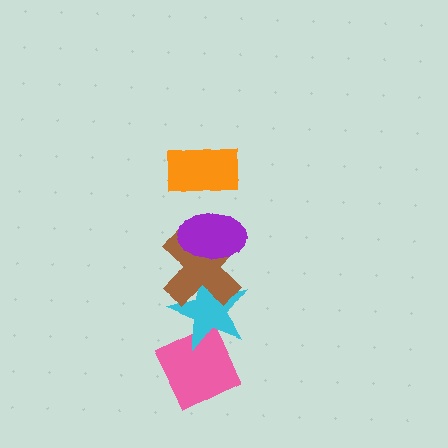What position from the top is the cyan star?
The cyan star is 4th from the top.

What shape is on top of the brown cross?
The purple ellipse is on top of the brown cross.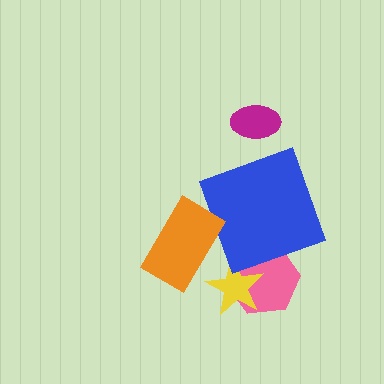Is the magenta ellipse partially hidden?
No, no other shape covers it.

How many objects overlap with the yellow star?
1 object overlaps with the yellow star.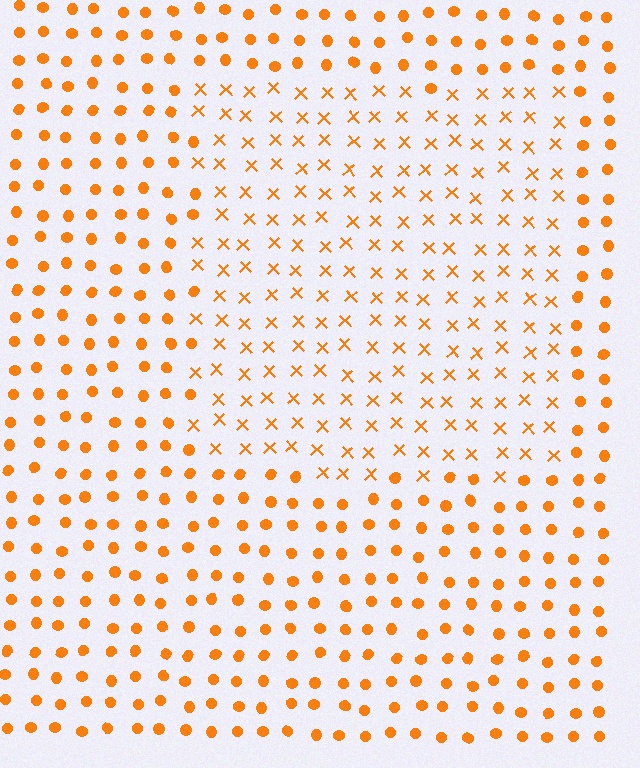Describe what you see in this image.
The image is filled with small orange elements arranged in a uniform grid. A rectangle-shaped region contains X marks, while the surrounding area contains circles. The boundary is defined purely by the change in element shape.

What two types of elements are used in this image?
The image uses X marks inside the rectangle region and circles outside it.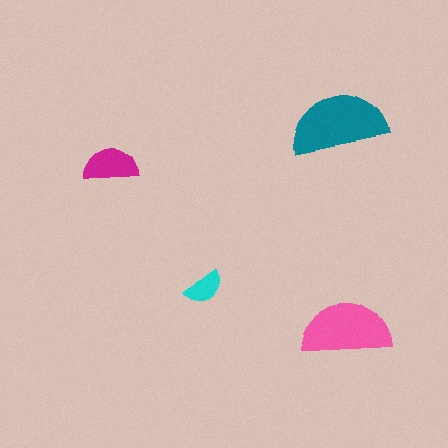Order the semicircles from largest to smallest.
the teal one, the pink one, the magenta one, the cyan one.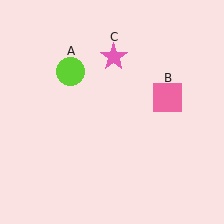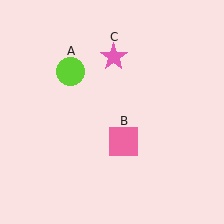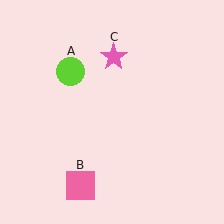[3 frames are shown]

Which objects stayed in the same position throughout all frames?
Lime circle (object A) and pink star (object C) remained stationary.